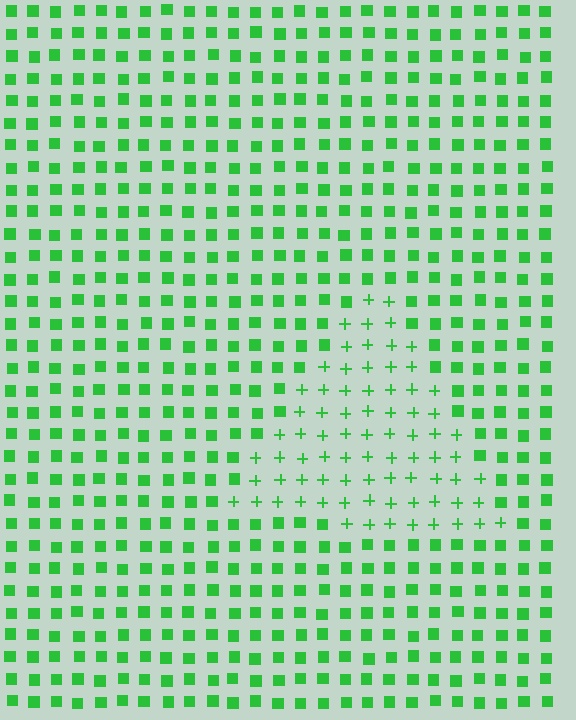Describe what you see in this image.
The image is filled with small green elements arranged in a uniform grid. A triangle-shaped region contains plus signs, while the surrounding area contains squares. The boundary is defined purely by the change in element shape.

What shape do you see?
I see a triangle.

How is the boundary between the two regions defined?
The boundary is defined by a change in element shape: plus signs inside vs. squares outside. All elements share the same color and spacing.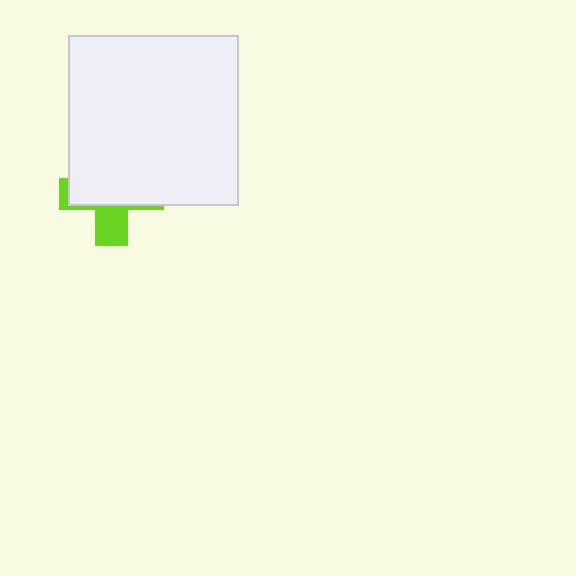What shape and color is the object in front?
The object in front is a white square.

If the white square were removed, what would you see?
You would see the complete lime cross.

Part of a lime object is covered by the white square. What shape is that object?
It is a cross.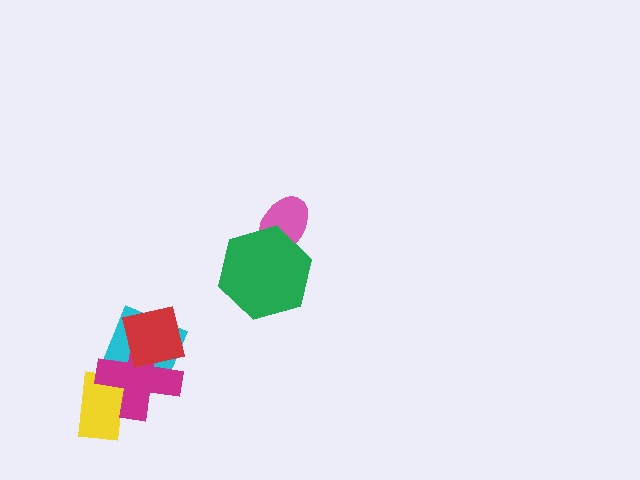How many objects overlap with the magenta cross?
3 objects overlap with the magenta cross.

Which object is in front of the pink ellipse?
The green hexagon is in front of the pink ellipse.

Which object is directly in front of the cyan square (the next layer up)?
The magenta cross is directly in front of the cyan square.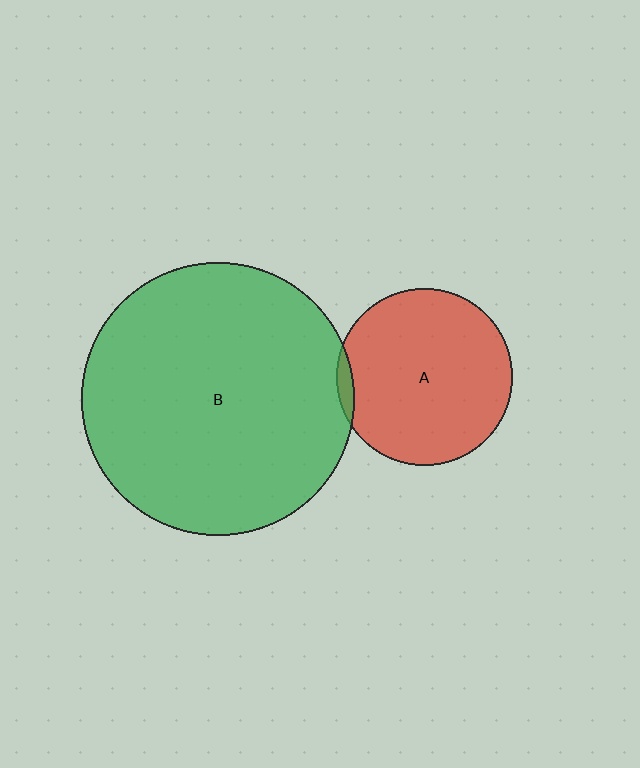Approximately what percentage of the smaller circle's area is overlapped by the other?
Approximately 5%.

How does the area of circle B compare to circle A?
Approximately 2.4 times.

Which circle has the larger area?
Circle B (green).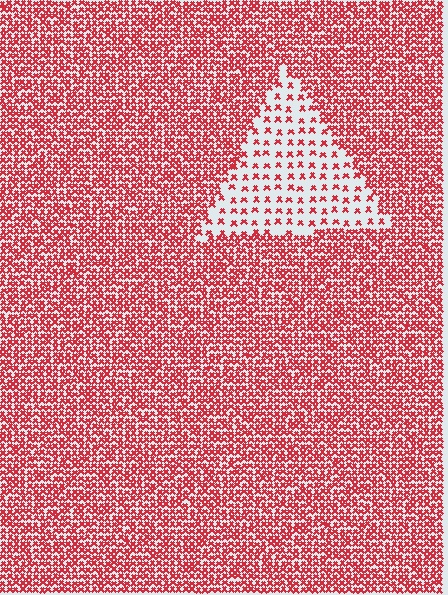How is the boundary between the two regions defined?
The boundary is defined by a change in element density (approximately 3.0x ratio). All elements are the same color, size, and shape.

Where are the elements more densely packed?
The elements are more densely packed outside the triangle boundary.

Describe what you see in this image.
The image contains small red elements arranged at two different densities. A triangle-shaped region is visible where the elements are less densely packed than the surrounding area.